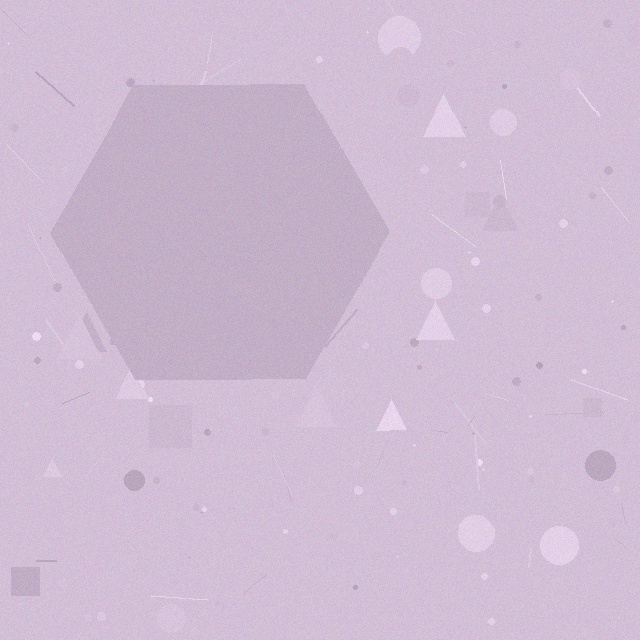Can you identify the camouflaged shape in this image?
The camouflaged shape is a hexagon.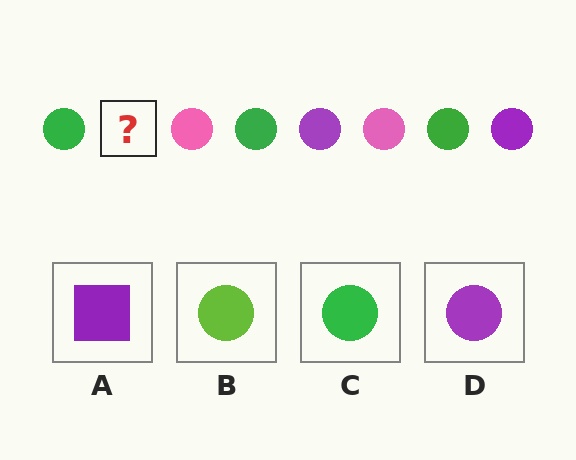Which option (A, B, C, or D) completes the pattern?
D.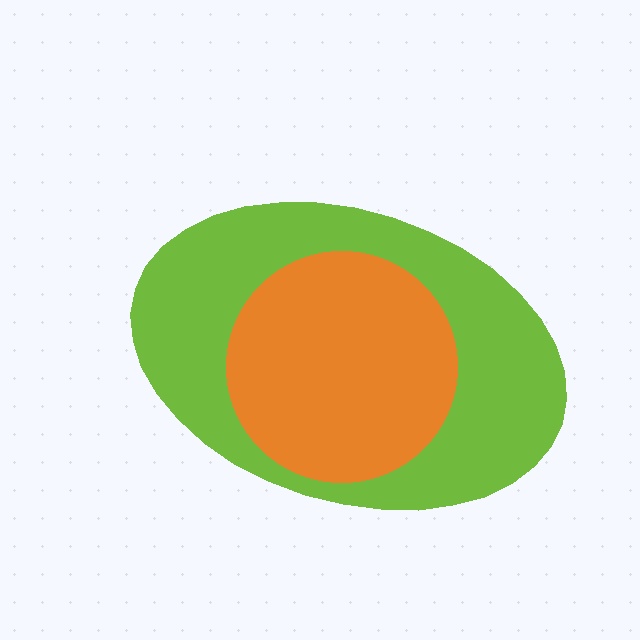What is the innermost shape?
The orange circle.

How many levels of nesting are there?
2.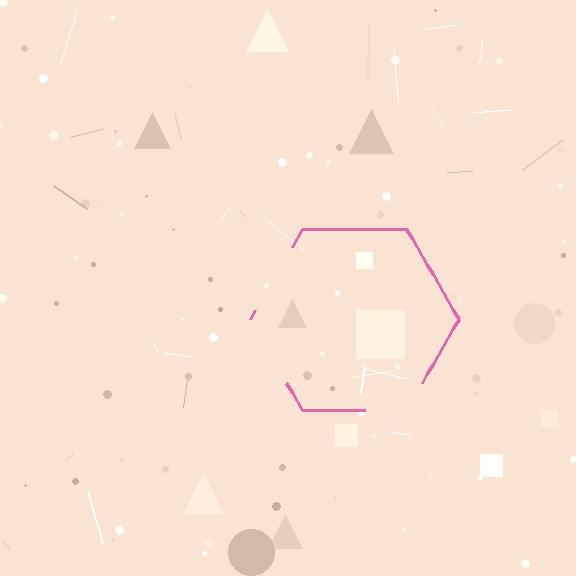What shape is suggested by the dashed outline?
The dashed outline suggests a hexagon.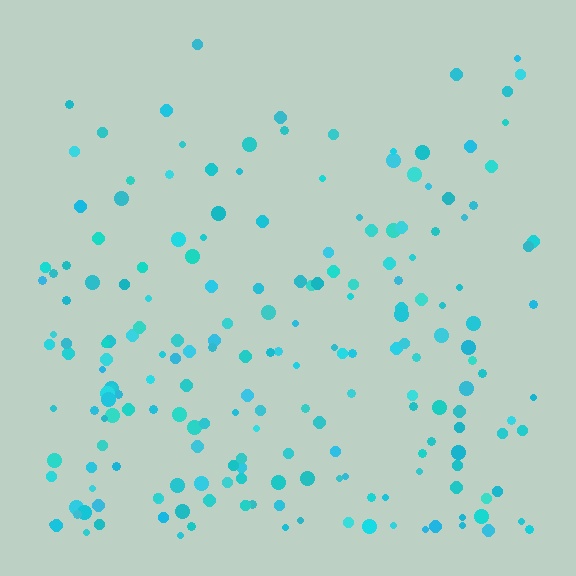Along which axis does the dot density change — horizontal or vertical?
Vertical.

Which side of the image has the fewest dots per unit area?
The top.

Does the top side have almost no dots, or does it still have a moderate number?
Still a moderate number, just noticeably fewer than the bottom.